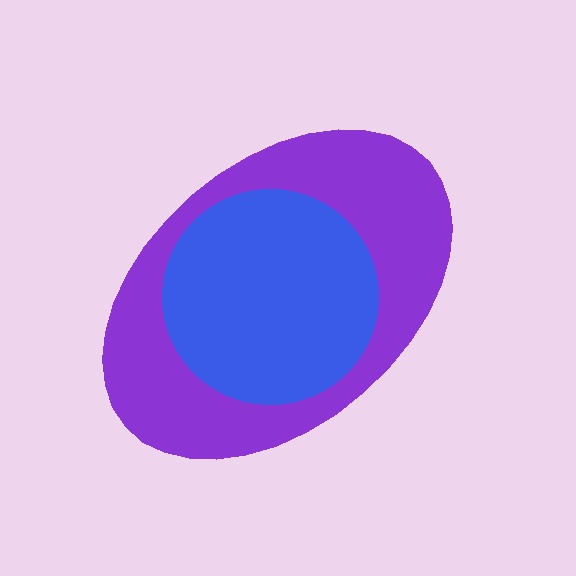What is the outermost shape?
The purple ellipse.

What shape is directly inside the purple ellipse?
The blue circle.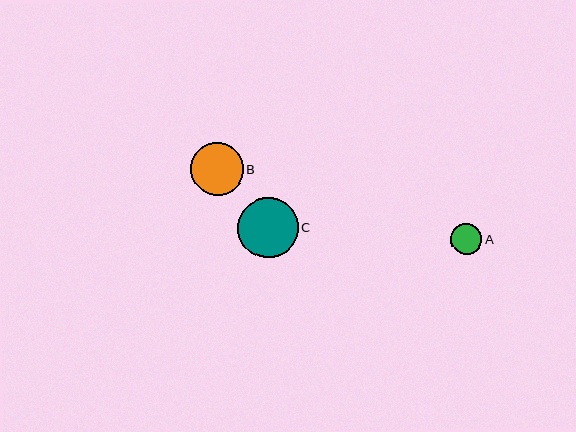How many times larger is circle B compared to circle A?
Circle B is approximately 1.7 times the size of circle A.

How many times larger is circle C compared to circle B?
Circle C is approximately 1.1 times the size of circle B.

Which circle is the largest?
Circle C is the largest with a size of approximately 60 pixels.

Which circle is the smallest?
Circle A is the smallest with a size of approximately 31 pixels.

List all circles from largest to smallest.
From largest to smallest: C, B, A.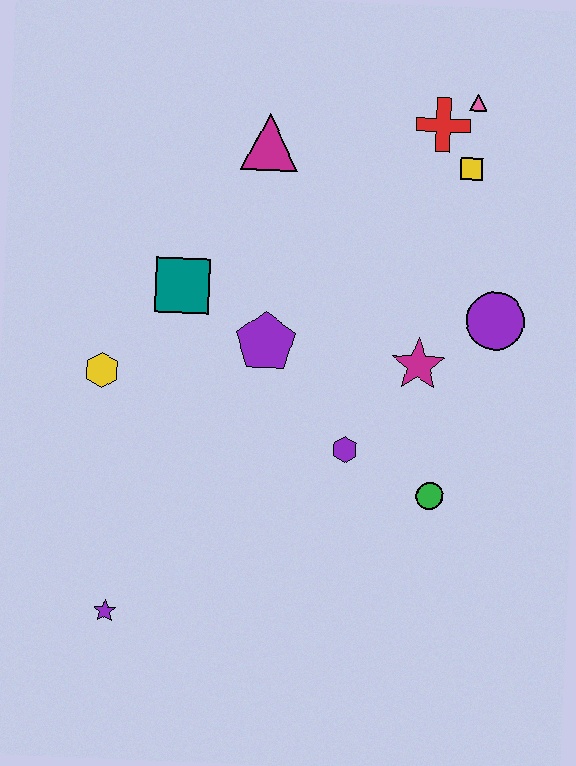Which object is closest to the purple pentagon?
The teal square is closest to the purple pentagon.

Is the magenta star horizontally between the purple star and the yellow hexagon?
No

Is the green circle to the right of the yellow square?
No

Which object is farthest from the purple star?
The pink triangle is farthest from the purple star.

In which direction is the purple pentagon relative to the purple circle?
The purple pentagon is to the left of the purple circle.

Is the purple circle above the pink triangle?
No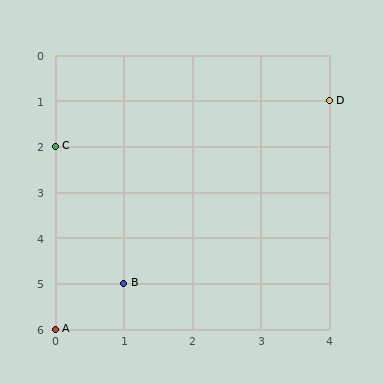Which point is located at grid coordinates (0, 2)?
Point C is at (0, 2).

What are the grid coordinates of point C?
Point C is at grid coordinates (0, 2).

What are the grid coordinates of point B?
Point B is at grid coordinates (1, 5).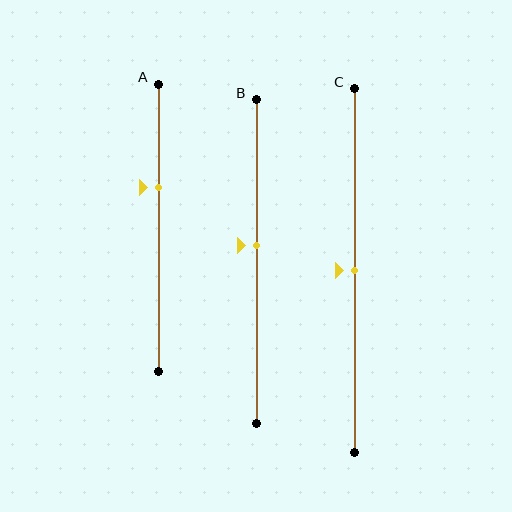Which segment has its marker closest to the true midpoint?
Segment C has its marker closest to the true midpoint.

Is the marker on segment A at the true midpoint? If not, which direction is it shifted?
No, the marker on segment A is shifted upward by about 14% of the segment length.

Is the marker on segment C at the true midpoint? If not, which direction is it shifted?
Yes, the marker on segment C is at the true midpoint.